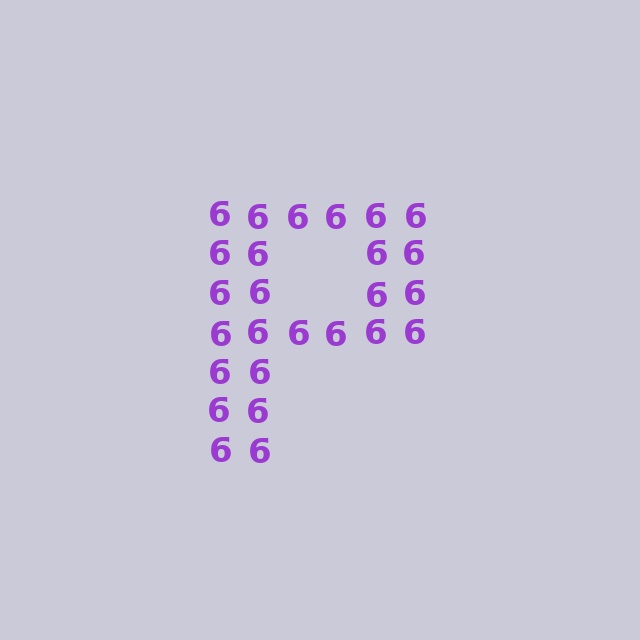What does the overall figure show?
The overall figure shows the letter P.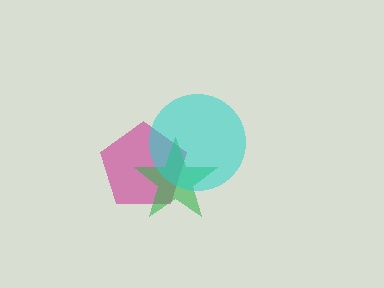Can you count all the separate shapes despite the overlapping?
Yes, there are 3 separate shapes.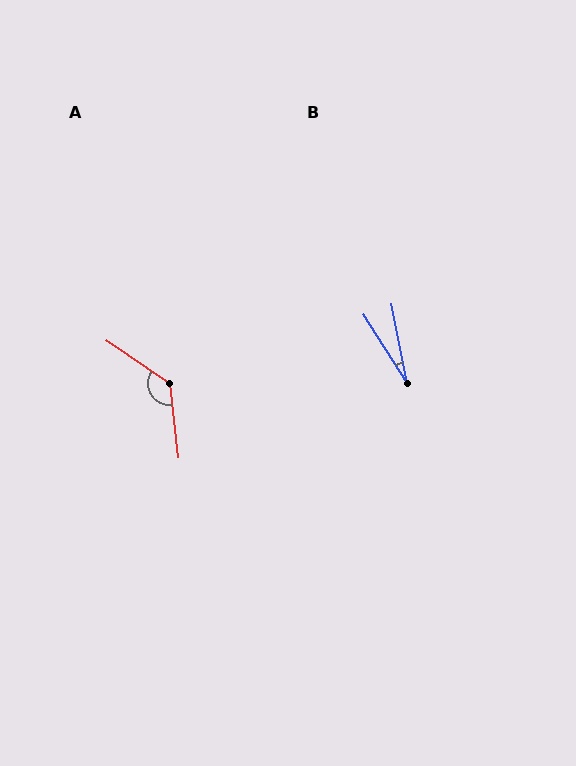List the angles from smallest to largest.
B (21°), A (131°).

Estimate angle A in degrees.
Approximately 131 degrees.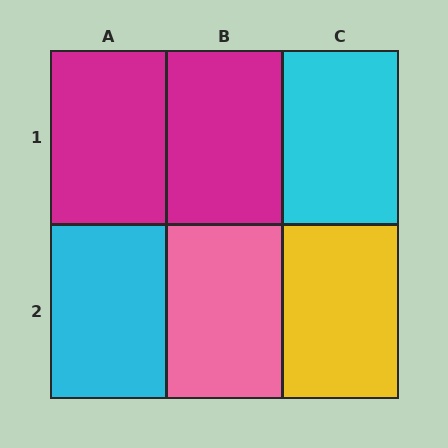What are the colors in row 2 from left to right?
Cyan, pink, yellow.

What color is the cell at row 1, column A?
Magenta.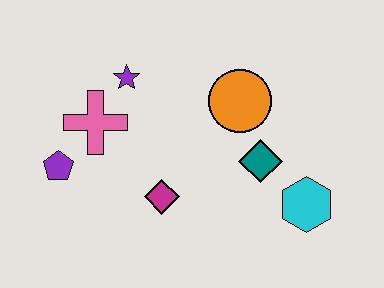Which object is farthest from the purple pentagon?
The cyan hexagon is farthest from the purple pentagon.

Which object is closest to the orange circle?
The teal diamond is closest to the orange circle.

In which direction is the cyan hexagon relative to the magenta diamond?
The cyan hexagon is to the right of the magenta diamond.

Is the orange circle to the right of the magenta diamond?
Yes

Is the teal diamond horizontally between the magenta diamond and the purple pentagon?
No